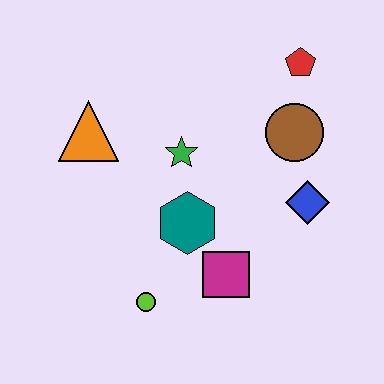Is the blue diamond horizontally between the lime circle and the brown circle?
No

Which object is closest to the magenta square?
The teal hexagon is closest to the magenta square.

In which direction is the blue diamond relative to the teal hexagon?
The blue diamond is to the right of the teal hexagon.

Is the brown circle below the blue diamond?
No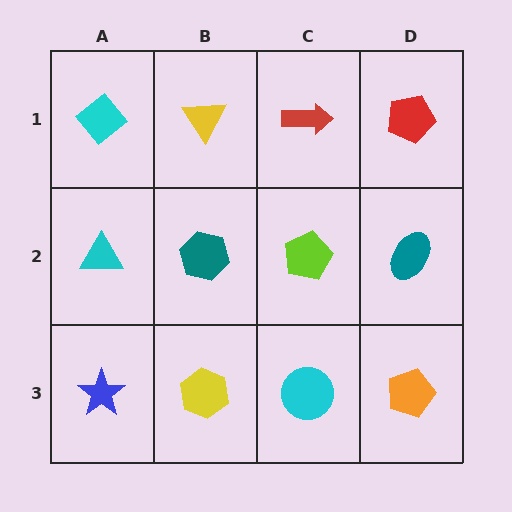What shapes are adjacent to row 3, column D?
A teal ellipse (row 2, column D), a cyan circle (row 3, column C).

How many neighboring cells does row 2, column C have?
4.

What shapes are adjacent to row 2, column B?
A yellow triangle (row 1, column B), a yellow hexagon (row 3, column B), a cyan triangle (row 2, column A), a lime pentagon (row 2, column C).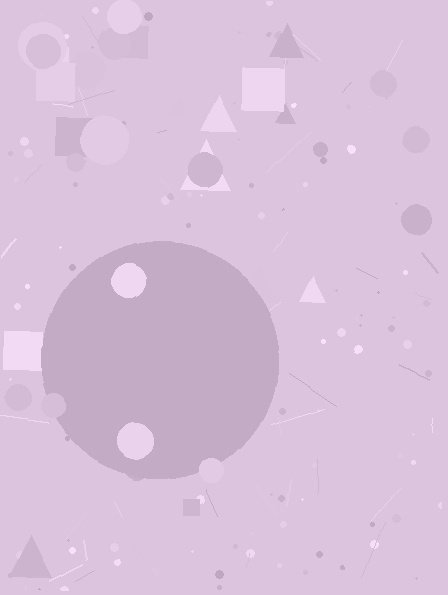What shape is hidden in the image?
A circle is hidden in the image.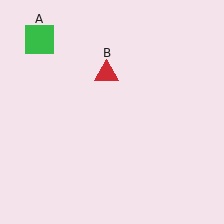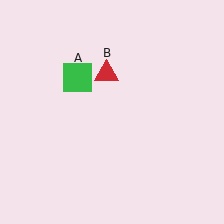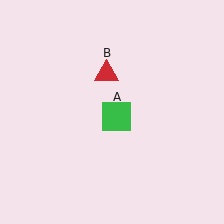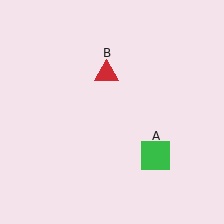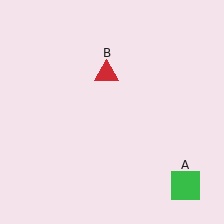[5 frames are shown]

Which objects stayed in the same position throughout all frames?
Red triangle (object B) remained stationary.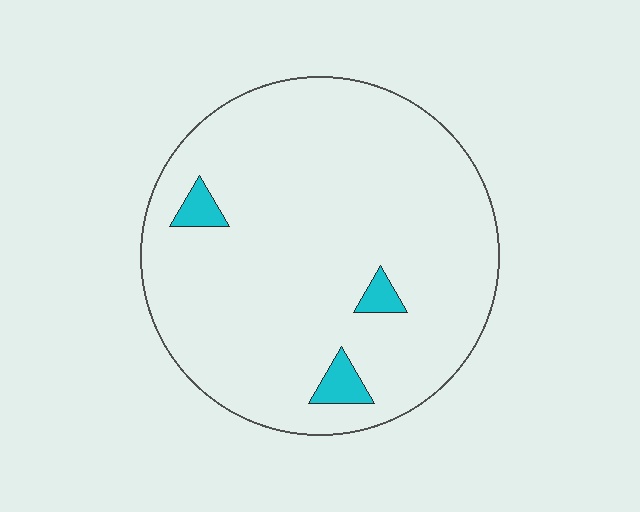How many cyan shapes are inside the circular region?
3.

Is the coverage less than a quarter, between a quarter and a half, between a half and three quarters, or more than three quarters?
Less than a quarter.